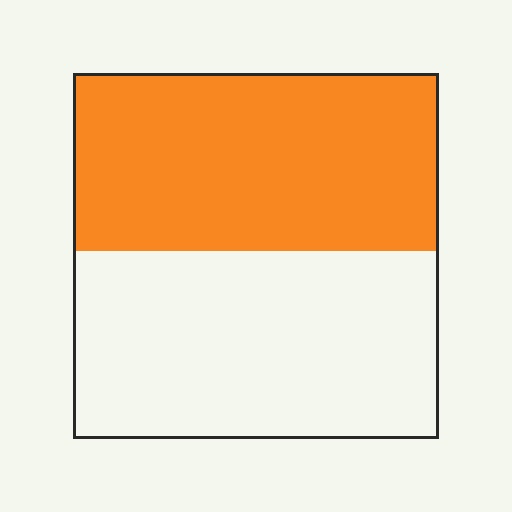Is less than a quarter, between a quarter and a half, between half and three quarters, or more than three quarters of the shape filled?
Between a quarter and a half.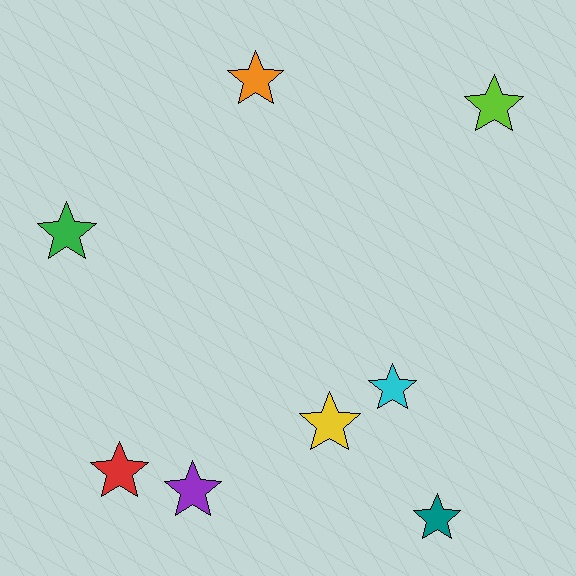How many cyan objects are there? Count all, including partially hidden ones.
There is 1 cyan object.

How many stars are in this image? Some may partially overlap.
There are 8 stars.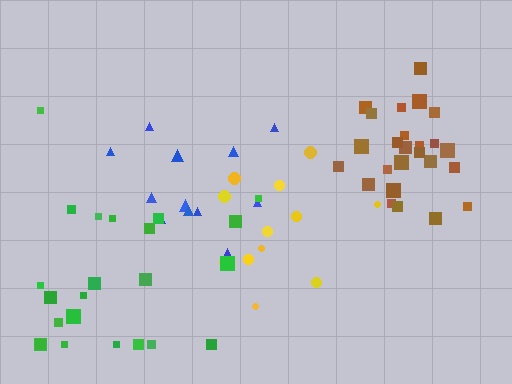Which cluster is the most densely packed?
Brown.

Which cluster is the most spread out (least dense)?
Yellow.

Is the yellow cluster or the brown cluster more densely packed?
Brown.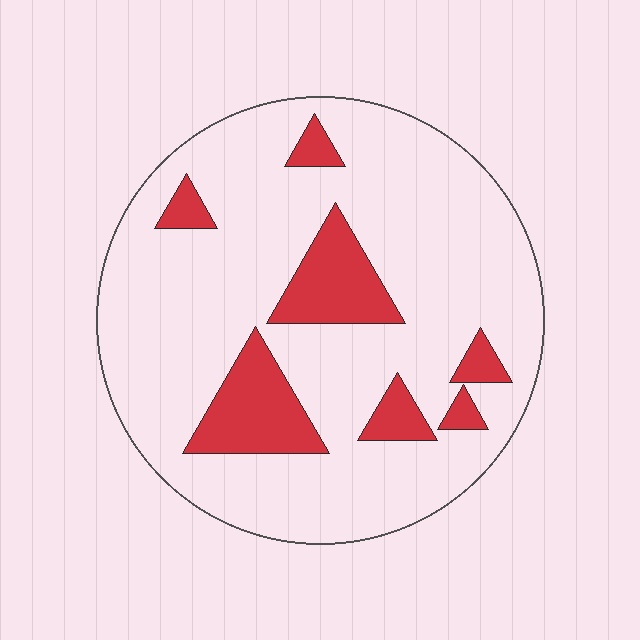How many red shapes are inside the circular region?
7.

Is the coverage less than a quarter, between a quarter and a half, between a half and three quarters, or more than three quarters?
Less than a quarter.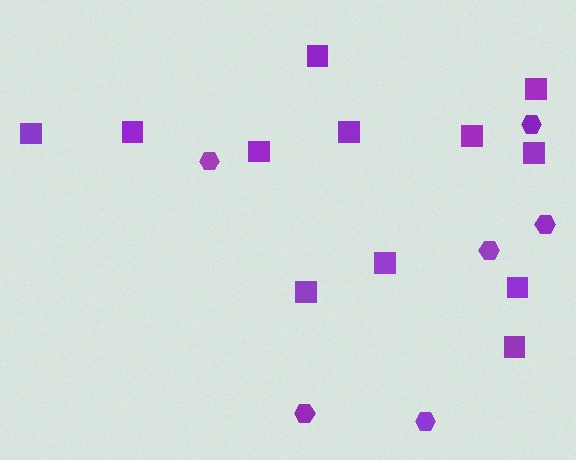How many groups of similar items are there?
There are 2 groups: one group of hexagons (6) and one group of squares (12).